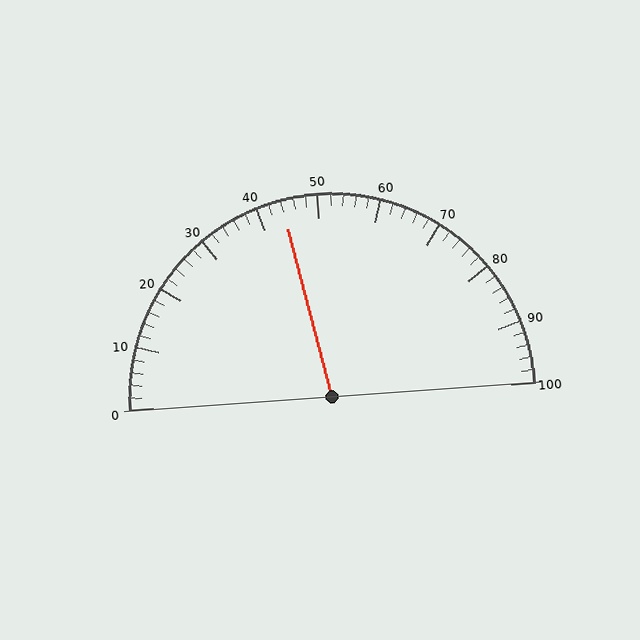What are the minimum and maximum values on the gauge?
The gauge ranges from 0 to 100.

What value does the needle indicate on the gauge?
The needle indicates approximately 44.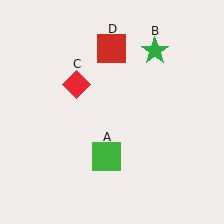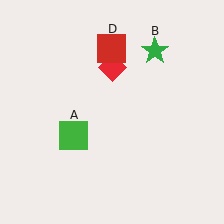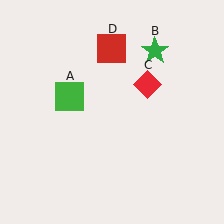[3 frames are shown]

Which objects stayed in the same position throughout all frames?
Green star (object B) and red square (object D) remained stationary.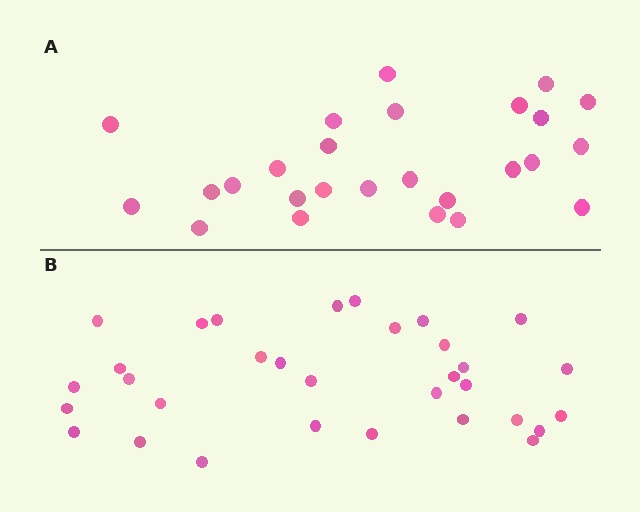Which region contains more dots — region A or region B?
Region B (the bottom region) has more dots.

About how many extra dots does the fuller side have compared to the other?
Region B has about 6 more dots than region A.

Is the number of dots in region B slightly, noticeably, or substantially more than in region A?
Region B has only slightly more — the two regions are fairly close. The ratio is roughly 1.2 to 1.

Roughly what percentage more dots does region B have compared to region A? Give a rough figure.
About 25% more.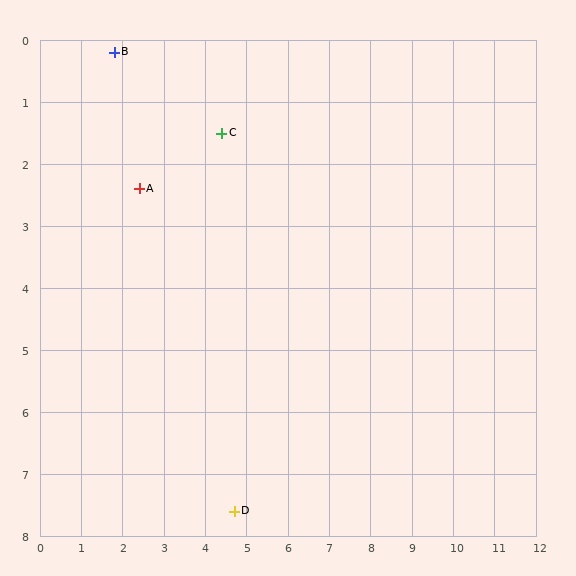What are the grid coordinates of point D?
Point D is at approximately (4.7, 7.6).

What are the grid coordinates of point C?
Point C is at approximately (4.4, 1.5).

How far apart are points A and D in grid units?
Points A and D are about 5.7 grid units apart.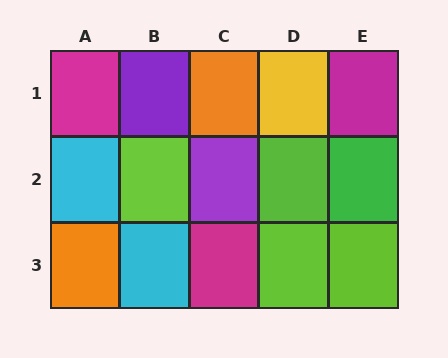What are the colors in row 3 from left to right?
Orange, cyan, magenta, lime, lime.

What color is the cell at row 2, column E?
Green.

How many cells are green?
1 cell is green.